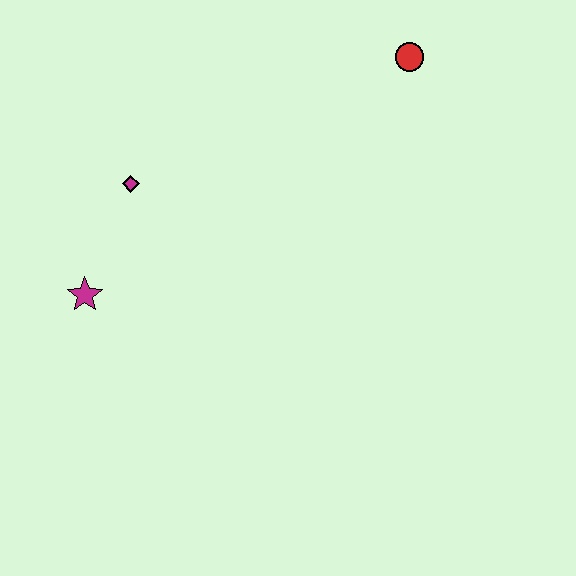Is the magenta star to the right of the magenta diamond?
No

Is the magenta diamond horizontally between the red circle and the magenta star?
Yes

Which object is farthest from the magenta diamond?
The red circle is farthest from the magenta diamond.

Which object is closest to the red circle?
The magenta diamond is closest to the red circle.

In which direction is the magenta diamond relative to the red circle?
The magenta diamond is to the left of the red circle.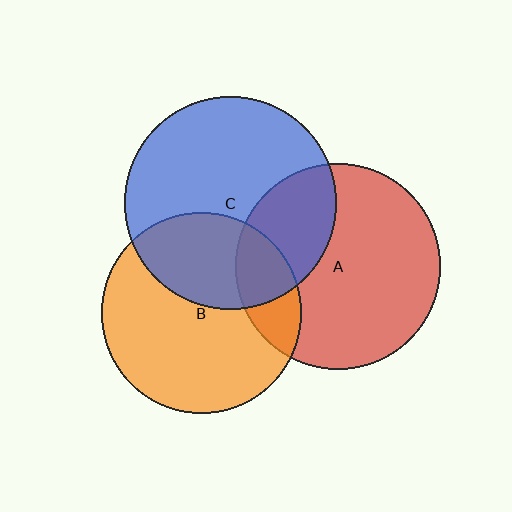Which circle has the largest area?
Circle C (blue).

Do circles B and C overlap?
Yes.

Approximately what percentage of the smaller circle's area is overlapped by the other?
Approximately 35%.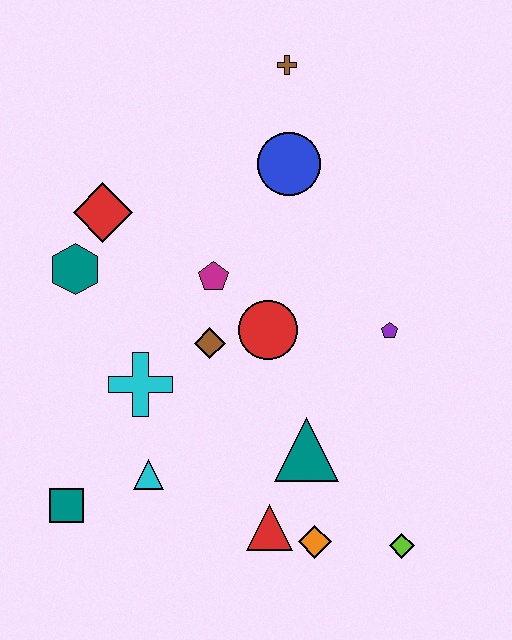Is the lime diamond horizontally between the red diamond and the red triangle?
No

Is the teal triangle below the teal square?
No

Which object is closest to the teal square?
The cyan triangle is closest to the teal square.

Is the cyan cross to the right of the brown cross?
No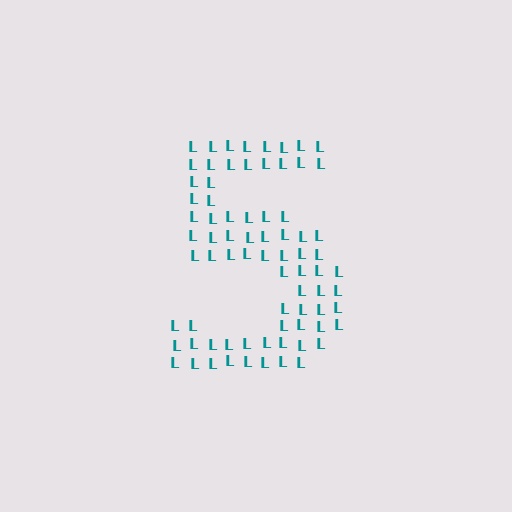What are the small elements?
The small elements are letter L's.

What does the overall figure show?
The overall figure shows the digit 5.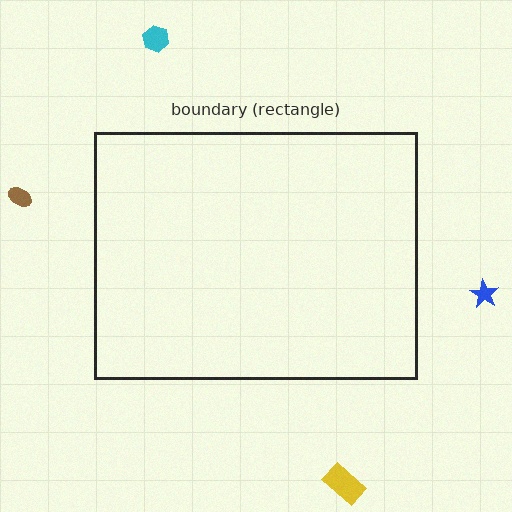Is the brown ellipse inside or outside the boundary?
Outside.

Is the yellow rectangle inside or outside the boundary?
Outside.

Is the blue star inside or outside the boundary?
Outside.